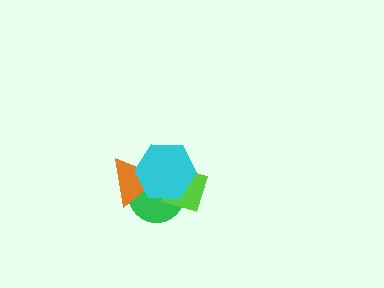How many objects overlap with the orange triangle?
2 objects overlap with the orange triangle.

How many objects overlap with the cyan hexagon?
3 objects overlap with the cyan hexagon.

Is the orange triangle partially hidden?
Yes, it is partially covered by another shape.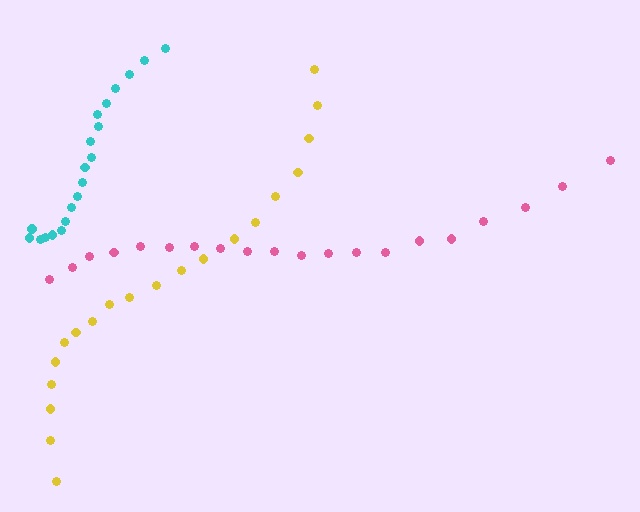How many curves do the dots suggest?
There are 3 distinct paths.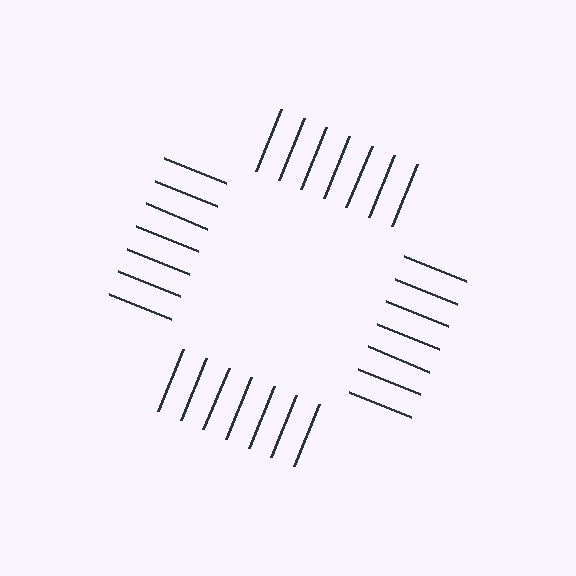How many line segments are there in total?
28 — 7 along each of the 4 edges.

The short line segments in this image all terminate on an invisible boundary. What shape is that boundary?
An illusory square — the line segments terminate on its edges but no continuous stroke is drawn.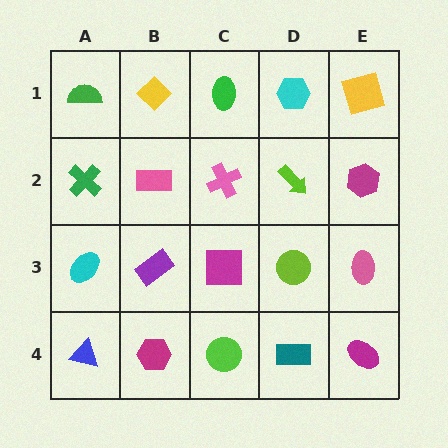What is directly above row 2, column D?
A cyan hexagon.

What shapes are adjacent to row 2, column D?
A cyan hexagon (row 1, column D), a lime circle (row 3, column D), a pink cross (row 2, column C), a magenta hexagon (row 2, column E).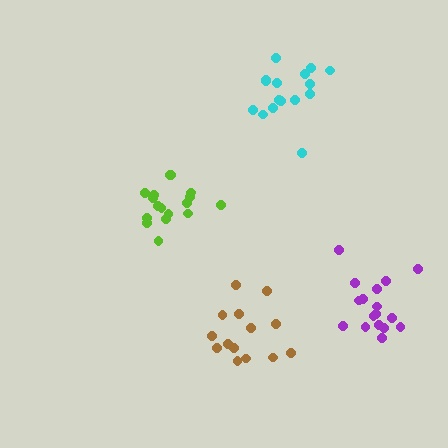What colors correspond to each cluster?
The clusters are colored: lime, purple, cyan, brown.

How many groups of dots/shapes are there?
There are 4 groups.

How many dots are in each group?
Group 1: 17 dots, Group 2: 17 dots, Group 3: 16 dots, Group 4: 14 dots (64 total).